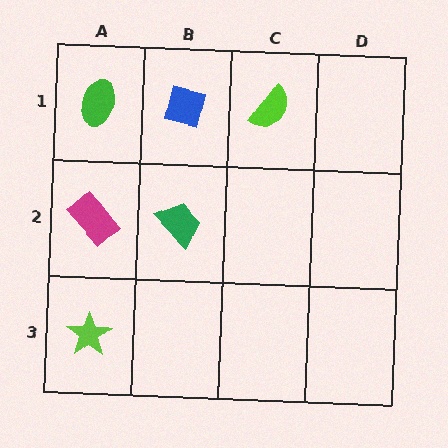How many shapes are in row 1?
3 shapes.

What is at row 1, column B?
A blue square.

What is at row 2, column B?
A green trapezoid.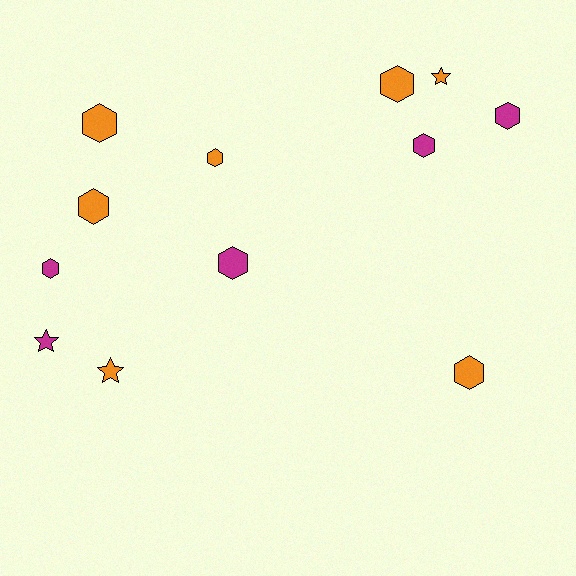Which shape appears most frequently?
Hexagon, with 9 objects.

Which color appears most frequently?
Orange, with 7 objects.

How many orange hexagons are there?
There are 5 orange hexagons.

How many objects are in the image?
There are 12 objects.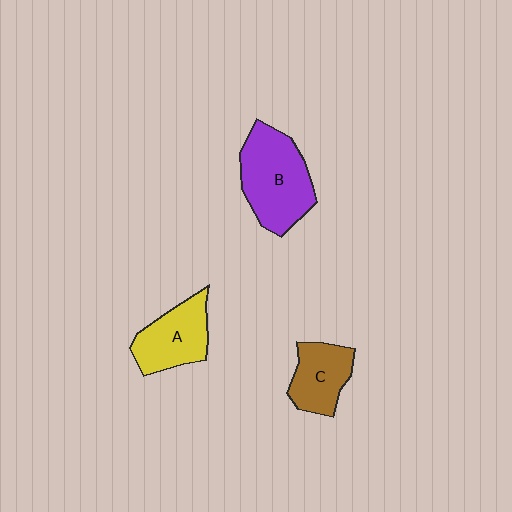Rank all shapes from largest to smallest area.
From largest to smallest: B (purple), A (yellow), C (brown).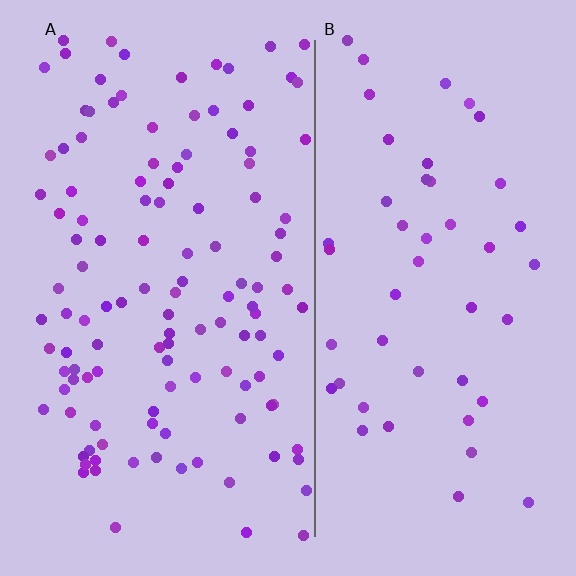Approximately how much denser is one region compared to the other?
Approximately 2.5× — region A over region B.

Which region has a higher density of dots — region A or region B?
A (the left).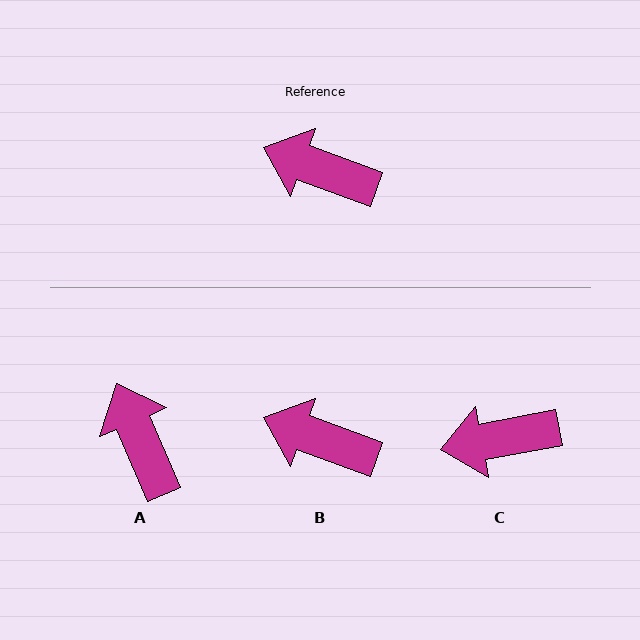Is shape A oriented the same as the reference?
No, it is off by about 46 degrees.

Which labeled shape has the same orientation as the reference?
B.